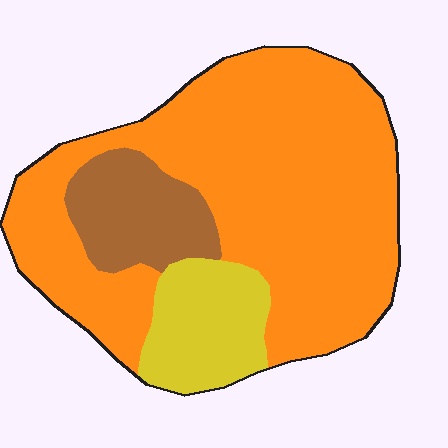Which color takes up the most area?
Orange, at roughly 70%.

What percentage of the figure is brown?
Brown takes up about one eighth (1/8) of the figure.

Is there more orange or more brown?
Orange.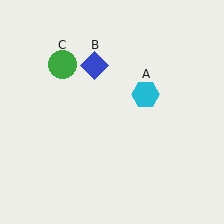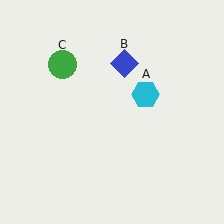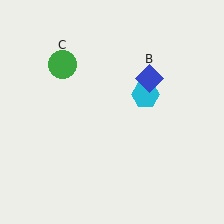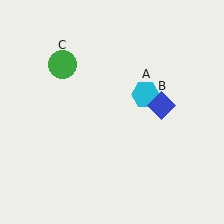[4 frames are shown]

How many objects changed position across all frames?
1 object changed position: blue diamond (object B).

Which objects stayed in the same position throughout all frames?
Cyan hexagon (object A) and green circle (object C) remained stationary.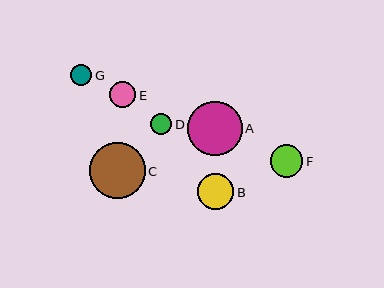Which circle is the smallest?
Circle G is the smallest with a size of approximately 21 pixels.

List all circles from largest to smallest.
From largest to smallest: C, A, B, F, E, D, G.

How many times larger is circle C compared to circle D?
Circle C is approximately 2.7 times the size of circle D.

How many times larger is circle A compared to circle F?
Circle A is approximately 1.7 times the size of circle F.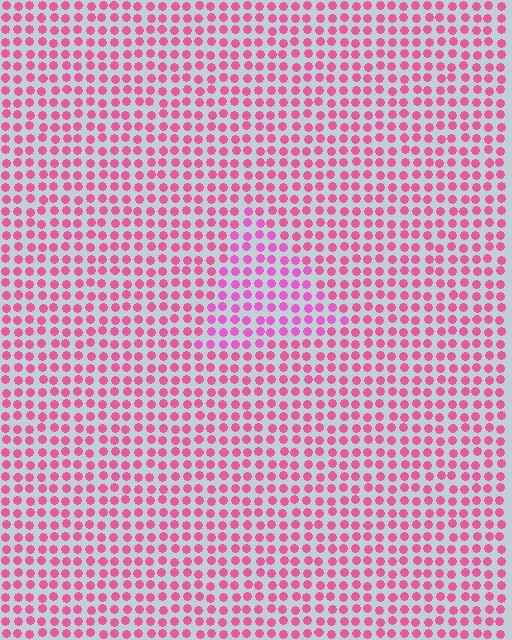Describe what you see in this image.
The image is filled with small pink elements in a uniform arrangement. A triangle-shaped region is visible where the elements are tinted to a slightly different hue, forming a subtle color boundary.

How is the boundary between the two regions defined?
The boundary is defined purely by a slight shift in hue (about 19 degrees). Spacing, size, and orientation are identical on both sides.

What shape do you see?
I see a triangle.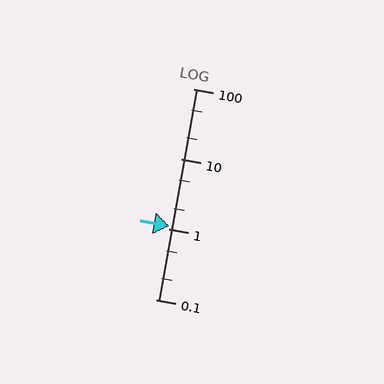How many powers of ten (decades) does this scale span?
The scale spans 3 decades, from 0.1 to 100.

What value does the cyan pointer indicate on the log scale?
The pointer indicates approximately 1.1.